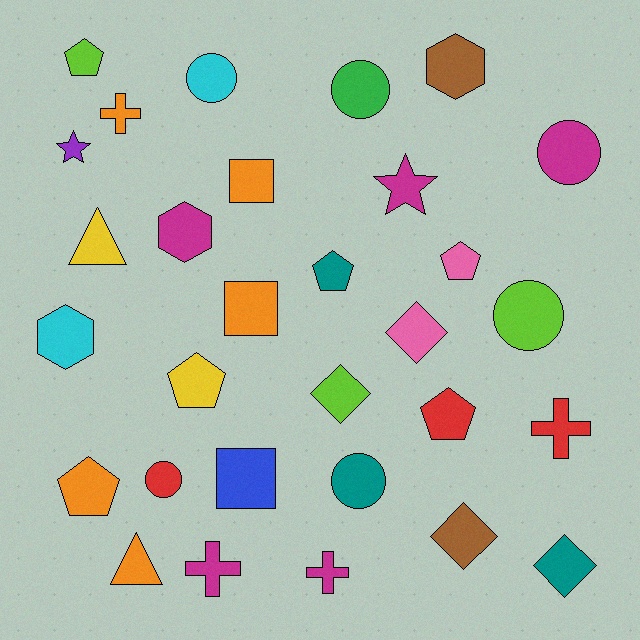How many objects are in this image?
There are 30 objects.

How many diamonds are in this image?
There are 4 diamonds.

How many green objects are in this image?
There is 1 green object.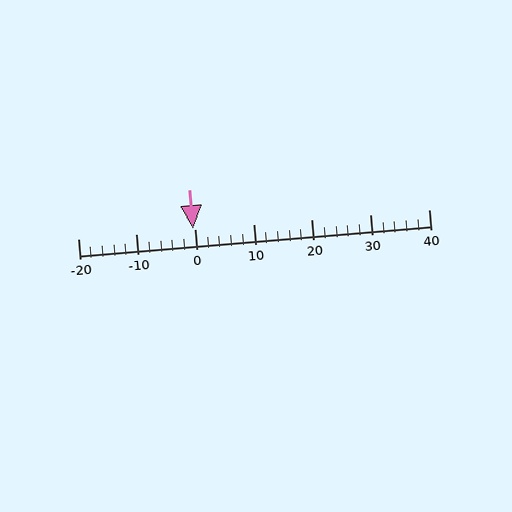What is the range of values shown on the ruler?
The ruler shows values from -20 to 40.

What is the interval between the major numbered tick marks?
The major tick marks are spaced 10 units apart.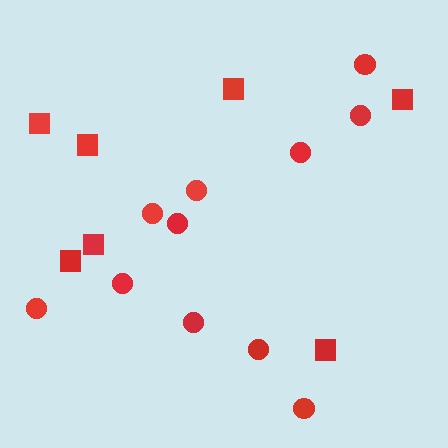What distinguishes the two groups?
There are 2 groups: one group of circles (11) and one group of squares (7).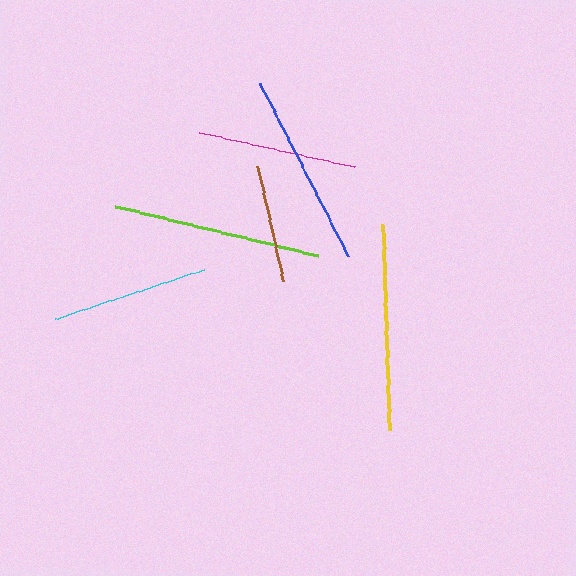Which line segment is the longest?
The lime line is the longest at approximately 209 pixels.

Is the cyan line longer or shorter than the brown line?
The cyan line is longer than the brown line.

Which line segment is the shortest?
The brown line is the shortest at approximately 118 pixels.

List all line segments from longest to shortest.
From longest to shortest: lime, yellow, blue, magenta, cyan, brown.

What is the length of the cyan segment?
The cyan segment is approximately 157 pixels long.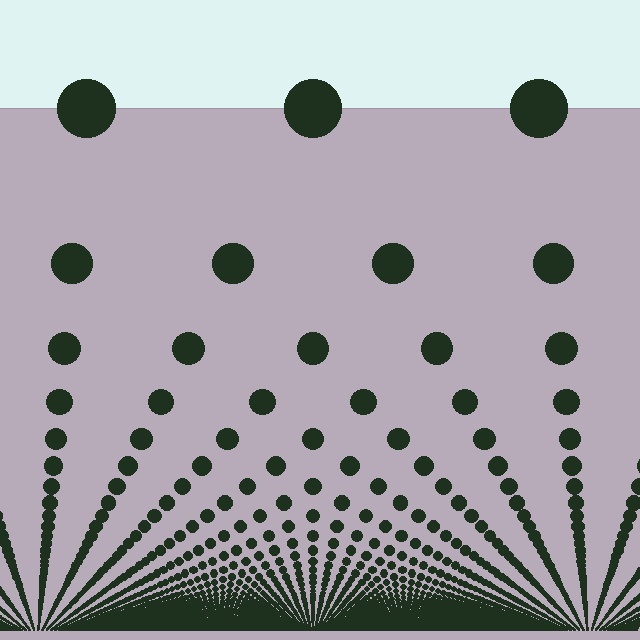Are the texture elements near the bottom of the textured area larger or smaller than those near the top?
Smaller. The gradient is inverted — elements near the bottom are smaller and denser.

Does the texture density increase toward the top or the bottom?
Density increases toward the bottom.